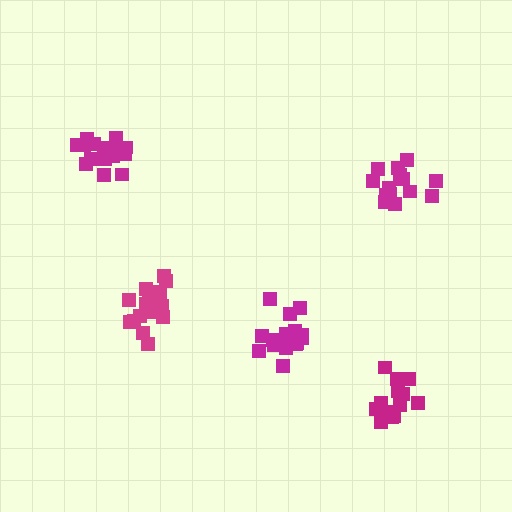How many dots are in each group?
Group 1: 14 dots, Group 2: 16 dots, Group 3: 15 dots, Group 4: 13 dots, Group 5: 17 dots (75 total).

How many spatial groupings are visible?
There are 5 spatial groupings.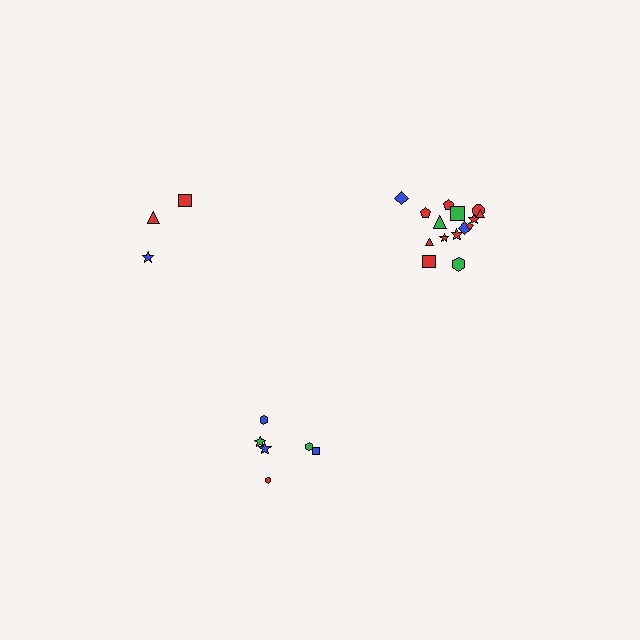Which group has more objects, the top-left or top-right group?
The top-right group.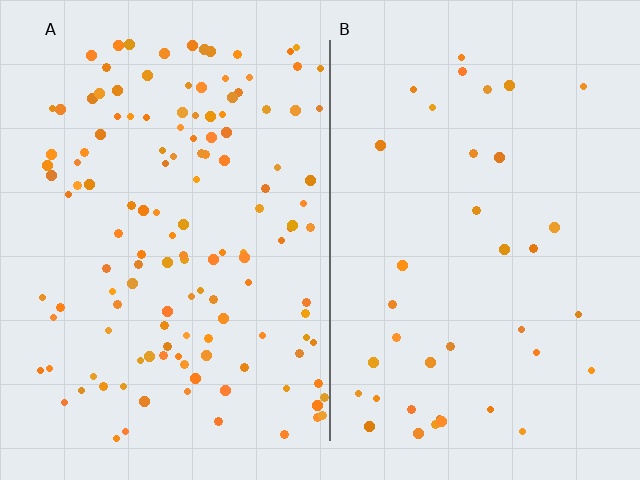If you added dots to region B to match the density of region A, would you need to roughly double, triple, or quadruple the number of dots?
Approximately quadruple.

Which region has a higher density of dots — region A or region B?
A (the left).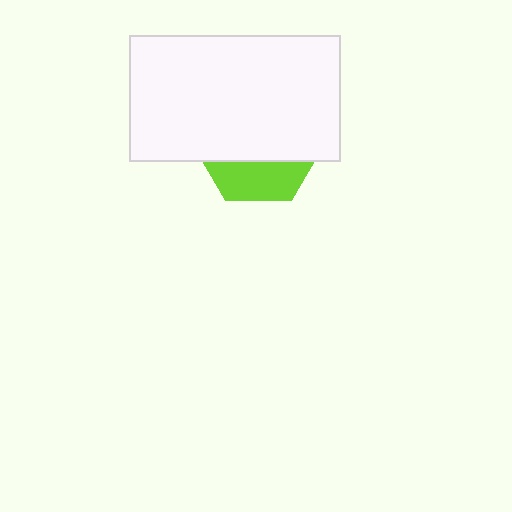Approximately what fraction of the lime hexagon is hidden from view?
Roughly 70% of the lime hexagon is hidden behind the white rectangle.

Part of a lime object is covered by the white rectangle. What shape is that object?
It is a hexagon.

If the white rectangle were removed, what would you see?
You would see the complete lime hexagon.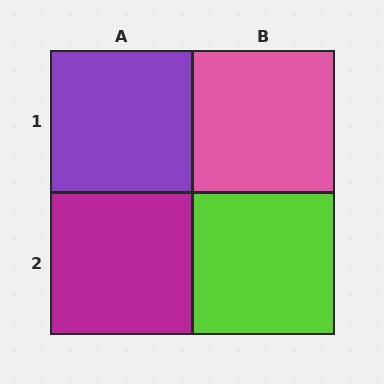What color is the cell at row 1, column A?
Purple.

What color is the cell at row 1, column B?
Pink.